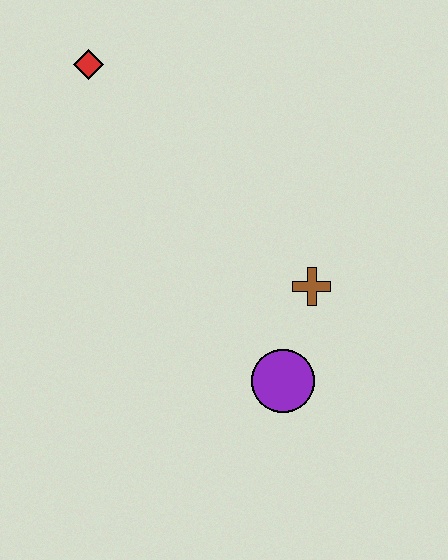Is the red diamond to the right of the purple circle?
No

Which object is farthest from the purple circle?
The red diamond is farthest from the purple circle.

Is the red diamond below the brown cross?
No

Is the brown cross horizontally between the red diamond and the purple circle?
No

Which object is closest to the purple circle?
The brown cross is closest to the purple circle.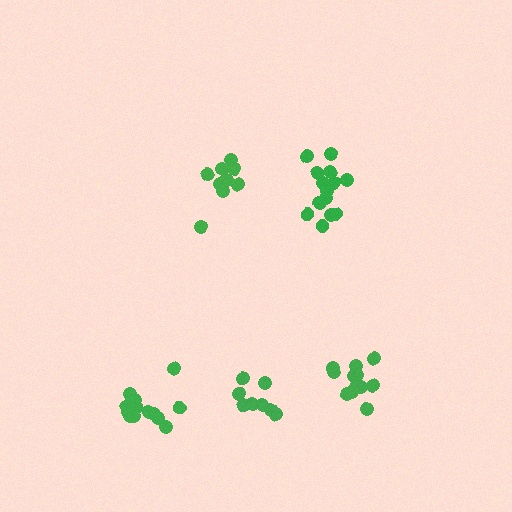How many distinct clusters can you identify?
There are 5 distinct clusters.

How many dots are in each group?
Group 1: 14 dots, Group 2: 10 dots, Group 3: 12 dots, Group 4: 8 dots, Group 5: 14 dots (58 total).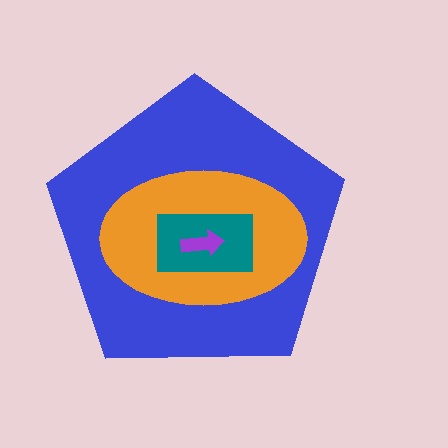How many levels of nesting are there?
4.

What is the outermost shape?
The blue pentagon.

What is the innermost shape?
The purple arrow.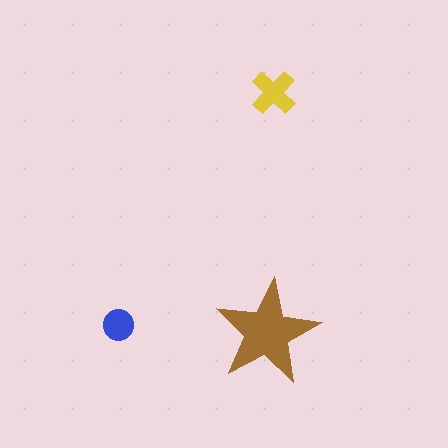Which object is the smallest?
The blue circle.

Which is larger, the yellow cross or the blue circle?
The yellow cross.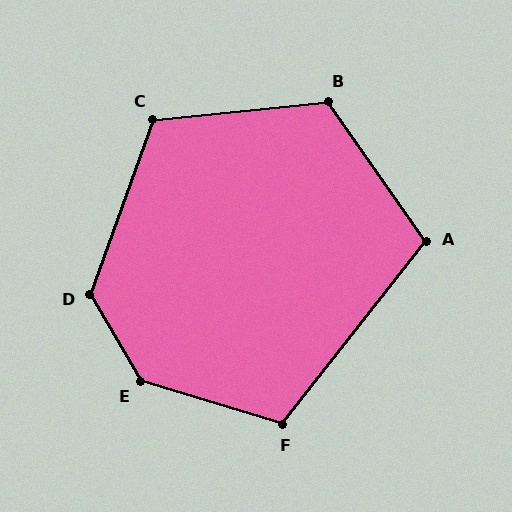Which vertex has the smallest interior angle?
A, at approximately 107 degrees.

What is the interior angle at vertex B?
Approximately 119 degrees (obtuse).